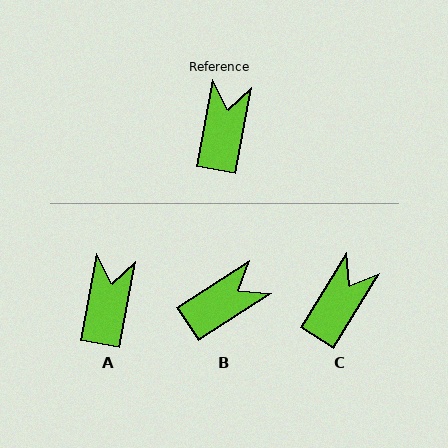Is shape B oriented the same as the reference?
No, it is off by about 46 degrees.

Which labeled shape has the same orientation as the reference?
A.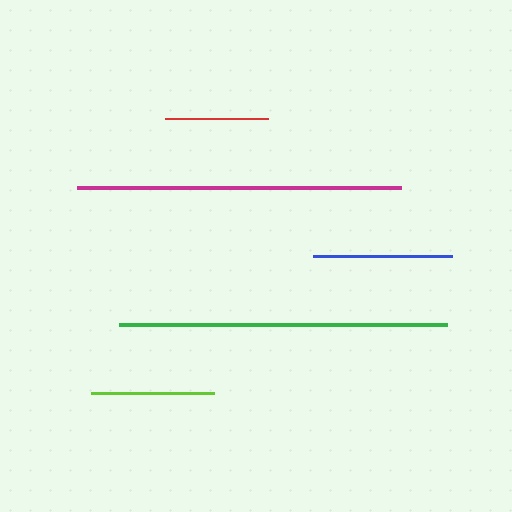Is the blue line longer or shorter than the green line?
The green line is longer than the blue line.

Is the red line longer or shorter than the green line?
The green line is longer than the red line.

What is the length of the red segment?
The red segment is approximately 103 pixels long.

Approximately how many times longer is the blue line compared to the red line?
The blue line is approximately 1.3 times the length of the red line.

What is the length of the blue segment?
The blue segment is approximately 139 pixels long.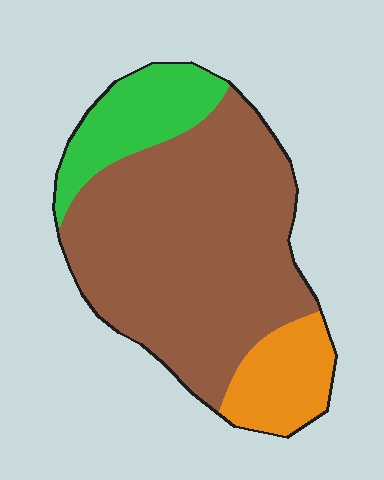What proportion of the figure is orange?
Orange covers roughly 15% of the figure.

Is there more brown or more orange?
Brown.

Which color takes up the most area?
Brown, at roughly 70%.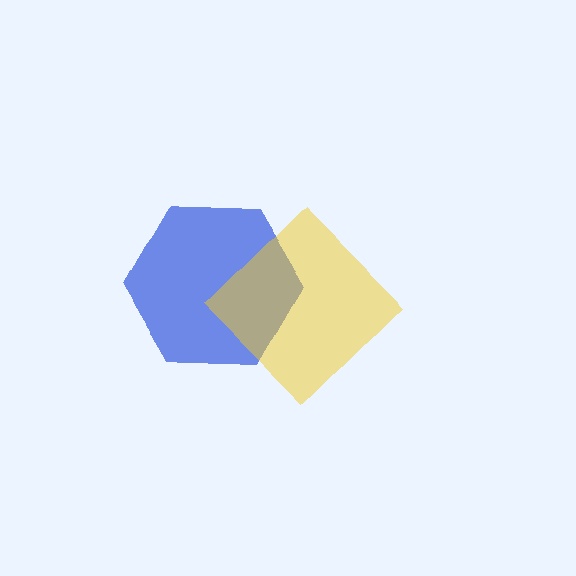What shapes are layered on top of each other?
The layered shapes are: a blue hexagon, a yellow diamond.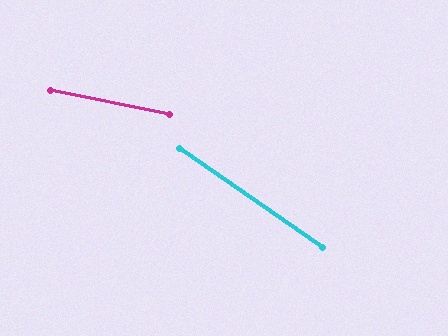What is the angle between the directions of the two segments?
Approximately 24 degrees.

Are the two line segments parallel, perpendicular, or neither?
Neither parallel nor perpendicular — they differ by about 24°.